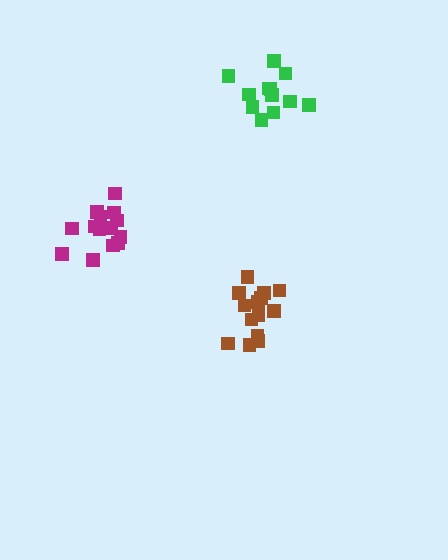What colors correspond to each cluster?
The clusters are colored: green, brown, magenta.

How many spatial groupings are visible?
There are 3 spatial groupings.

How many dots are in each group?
Group 1: 12 dots, Group 2: 14 dots, Group 3: 15 dots (41 total).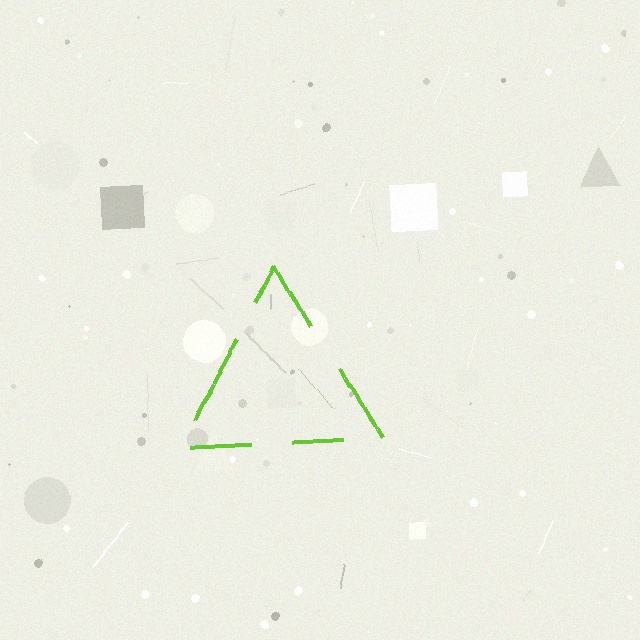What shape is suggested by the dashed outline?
The dashed outline suggests a triangle.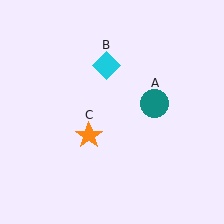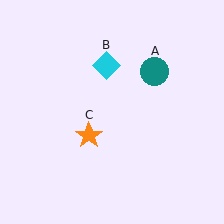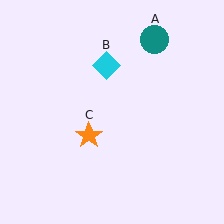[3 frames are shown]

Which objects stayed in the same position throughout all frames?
Cyan diamond (object B) and orange star (object C) remained stationary.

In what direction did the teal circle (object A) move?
The teal circle (object A) moved up.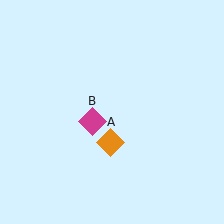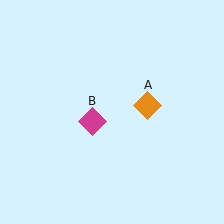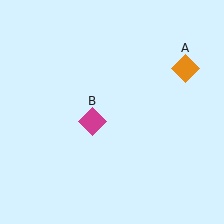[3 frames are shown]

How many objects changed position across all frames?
1 object changed position: orange diamond (object A).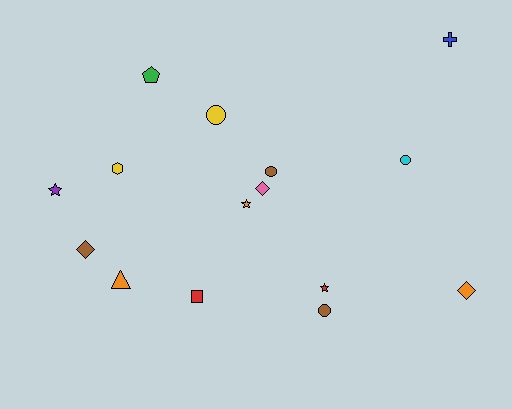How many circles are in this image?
There are 4 circles.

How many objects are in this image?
There are 15 objects.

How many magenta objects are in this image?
There are no magenta objects.